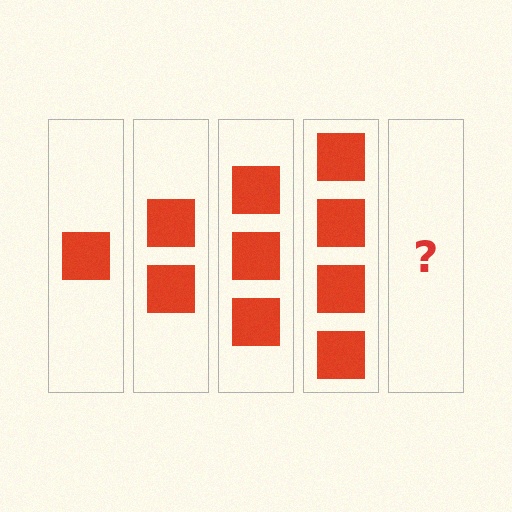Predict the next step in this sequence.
The next step is 5 squares.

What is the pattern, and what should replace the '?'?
The pattern is that each step adds one more square. The '?' should be 5 squares.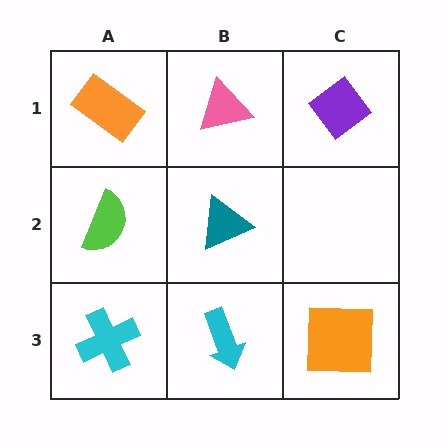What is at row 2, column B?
A teal triangle.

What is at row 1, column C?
A purple diamond.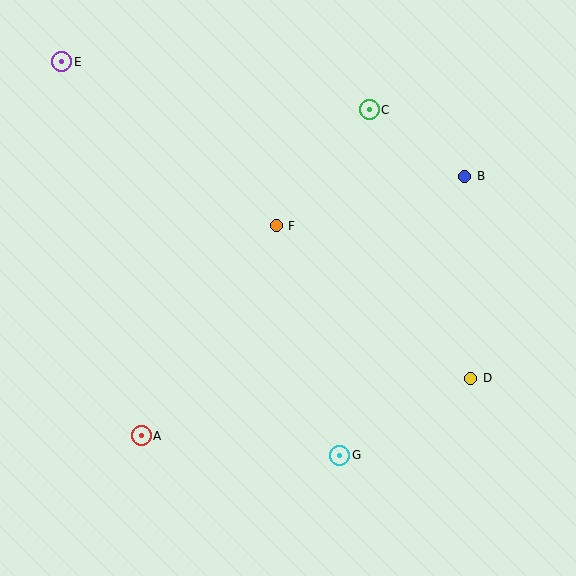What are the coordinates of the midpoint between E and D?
The midpoint between E and D is at (266, 220).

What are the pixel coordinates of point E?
Point E is at (62, 62).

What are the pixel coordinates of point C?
Point C is at (369, 110).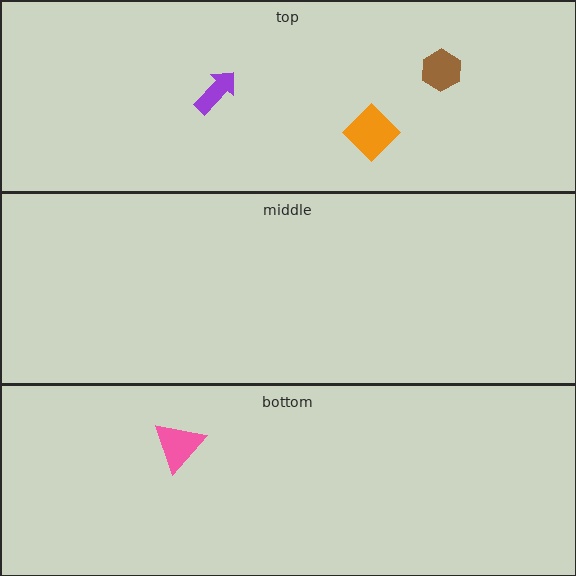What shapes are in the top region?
The purple arrow, the brown hexagon, the orange diamond.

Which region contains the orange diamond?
The top region.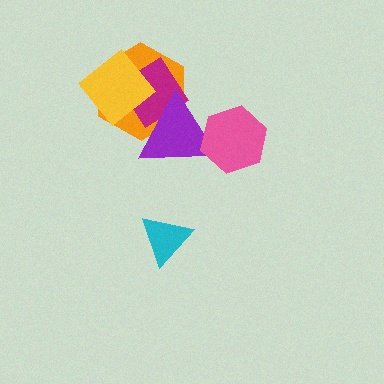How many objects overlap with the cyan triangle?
0 objects overlap with the cyan triangle.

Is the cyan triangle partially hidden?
No, no other shape covers it.